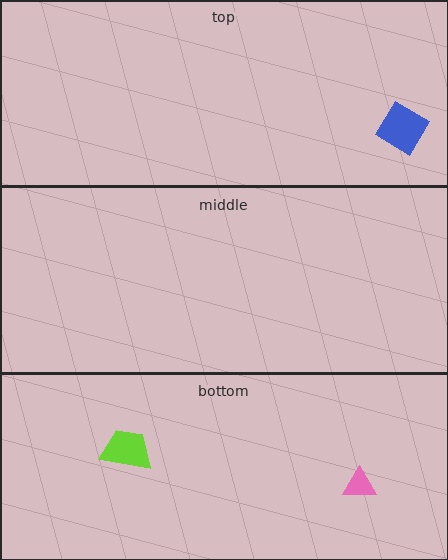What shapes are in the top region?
The blue diamond.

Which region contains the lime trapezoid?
The bottom region.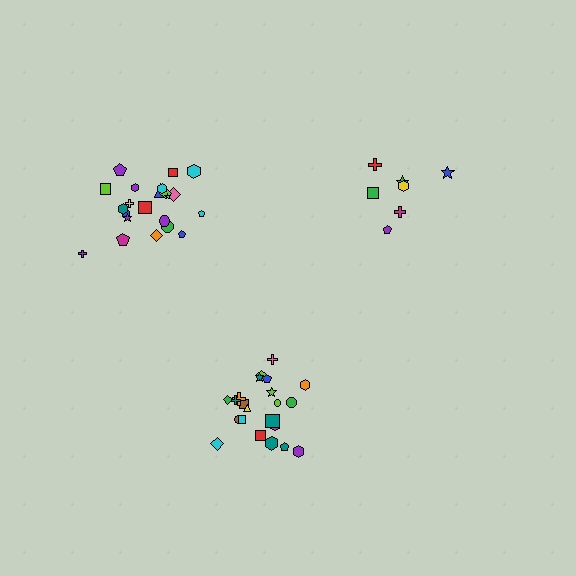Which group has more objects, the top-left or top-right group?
The top-left group.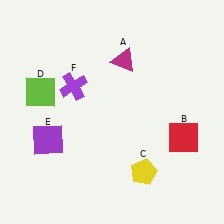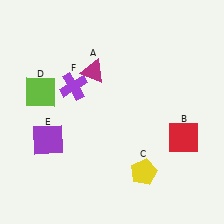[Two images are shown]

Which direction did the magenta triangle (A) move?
The magenta triangle (A) moved left.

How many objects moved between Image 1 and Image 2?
1 object moved between the two images.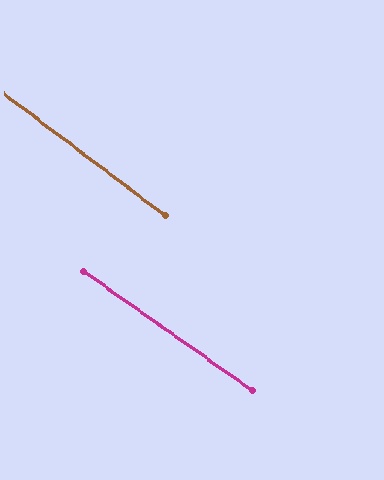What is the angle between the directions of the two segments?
Approximately 1 degree.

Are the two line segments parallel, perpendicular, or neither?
Parallel — their directions differ by only 1.5°.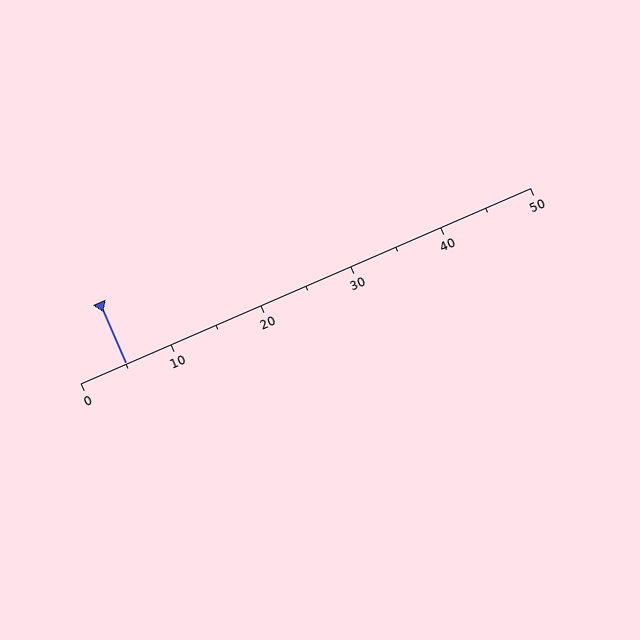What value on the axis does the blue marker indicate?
The marker indicates approximately 5.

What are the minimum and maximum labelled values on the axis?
The axis runs from 0 to 50.